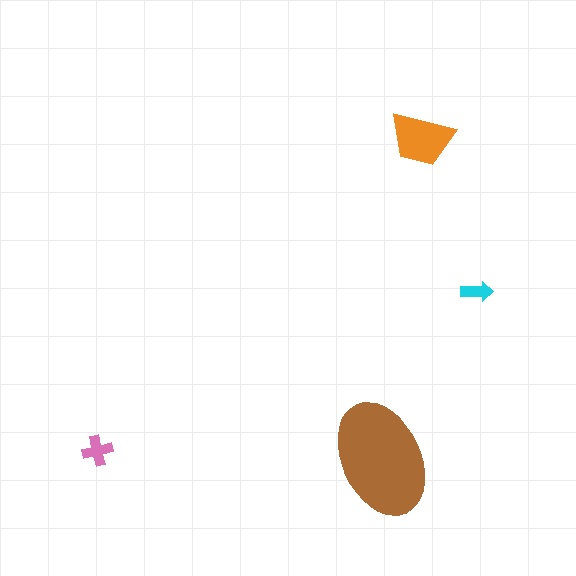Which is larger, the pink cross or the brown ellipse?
The brown ellipse.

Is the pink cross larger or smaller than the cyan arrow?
Larger.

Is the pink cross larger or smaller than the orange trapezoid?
Smaller.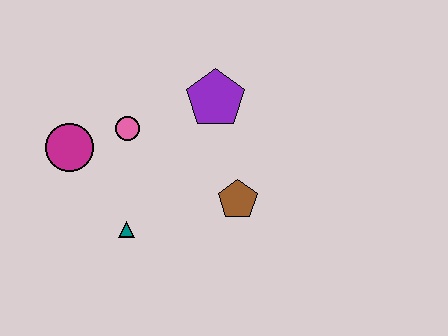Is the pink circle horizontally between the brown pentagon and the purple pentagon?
No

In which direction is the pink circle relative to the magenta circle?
The pink circle is to the right of the magenta circle.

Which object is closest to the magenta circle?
The pink circle is closest to the magenta circle.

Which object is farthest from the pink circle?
The brown pentagon is farthest from the pink circle.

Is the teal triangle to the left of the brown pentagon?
Yes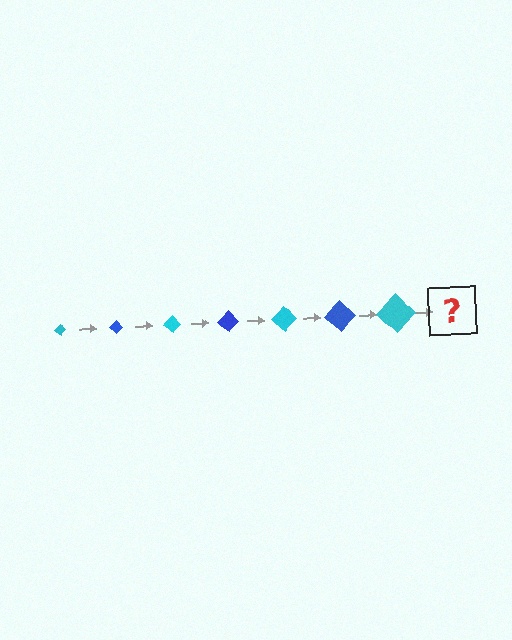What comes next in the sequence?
The next element should be a blue diamond, larger than the previous one.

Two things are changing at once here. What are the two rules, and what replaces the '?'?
The two rules are that the diamond grows larger each step and the color cycles through cyan and blue. The '?' should be a blue diamond, larger than the previous one.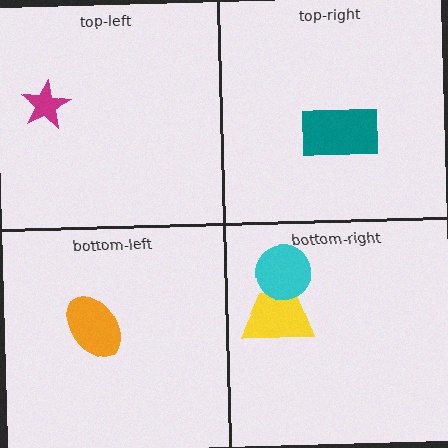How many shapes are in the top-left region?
1.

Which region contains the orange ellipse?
The bottom-left region.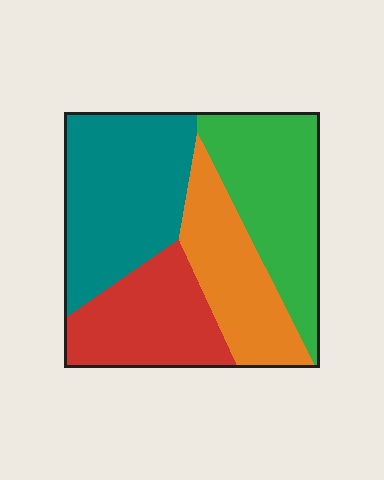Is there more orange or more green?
Green.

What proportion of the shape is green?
Green takes up about one quarter (1/4) of the shape.